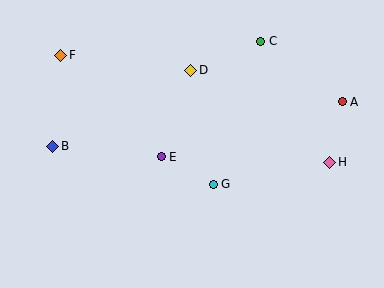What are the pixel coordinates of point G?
Point G is at (213, 184).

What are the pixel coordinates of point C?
Point C is at (261, 41).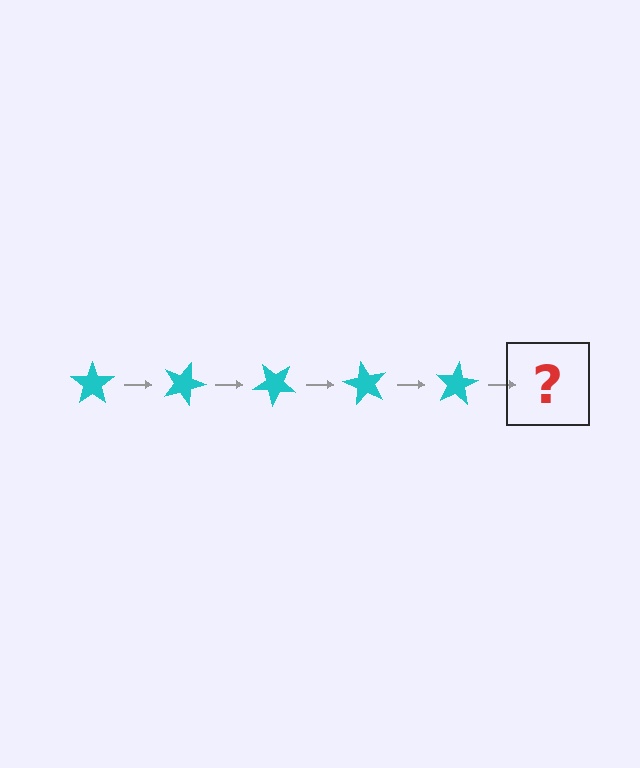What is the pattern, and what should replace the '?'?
The pattern is that the star rotates 20 degrees each step. The '?' should be a cyan star rotated 100 degrees.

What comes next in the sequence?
The next element should be a cyan star rotated 100 degrees.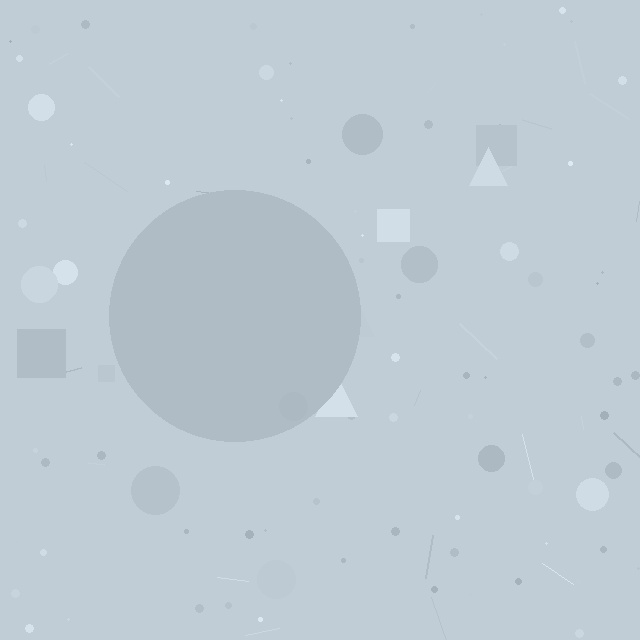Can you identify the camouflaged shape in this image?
The camouflaged shape is a circle.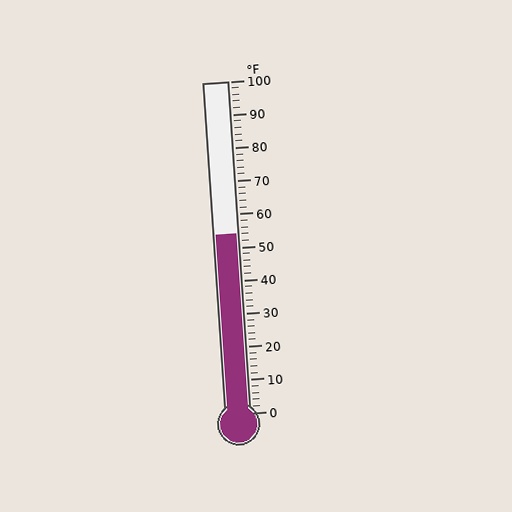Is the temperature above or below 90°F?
The temperature is below 90°F.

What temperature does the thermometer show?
The thermometer shows approximately 54°F.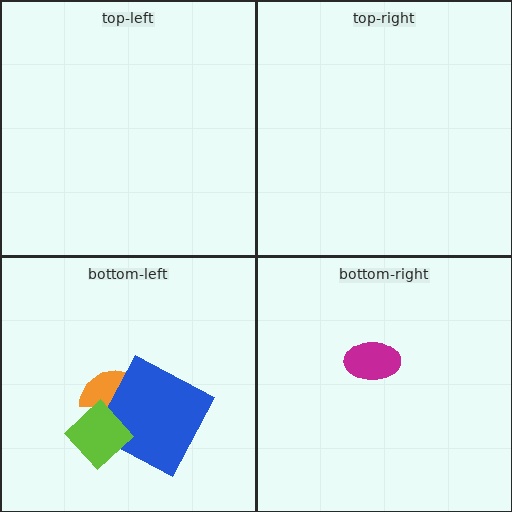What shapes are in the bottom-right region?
The magenta ellipse.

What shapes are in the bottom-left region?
The orange semicircle, the blue square, the lime diamond.